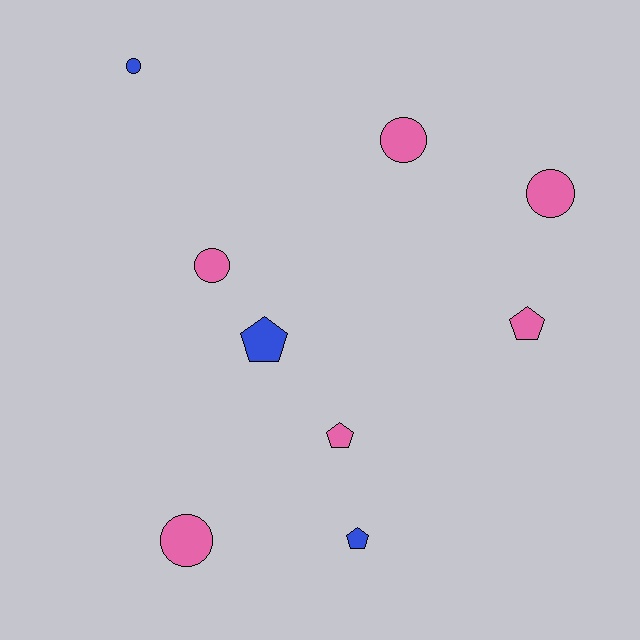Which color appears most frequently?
Pink, with 6 objects.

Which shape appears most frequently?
Circle, with 5 objects.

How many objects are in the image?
There are 9 objects.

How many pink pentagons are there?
There are 2 pink pentagons.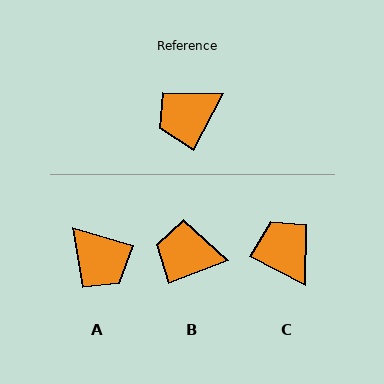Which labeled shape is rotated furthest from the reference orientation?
A, about 100 degrees away.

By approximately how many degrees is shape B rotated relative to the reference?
Approximately 42 degrees clockwise.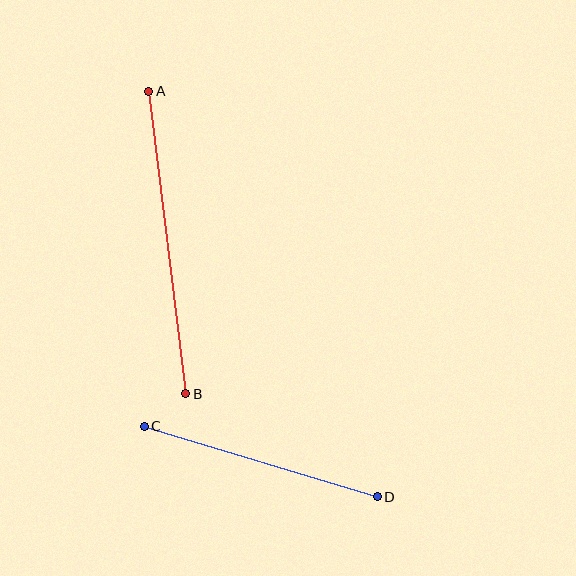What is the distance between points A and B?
The distance is approximately 305 pixels.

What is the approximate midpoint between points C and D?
The midpoint is at approximately (261, 462) pixels.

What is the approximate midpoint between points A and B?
The midpoint is at approximately (167, 243) pixels.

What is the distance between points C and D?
The distance is approximately 243 pixels.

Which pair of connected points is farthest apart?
Points A and B are farthest apart.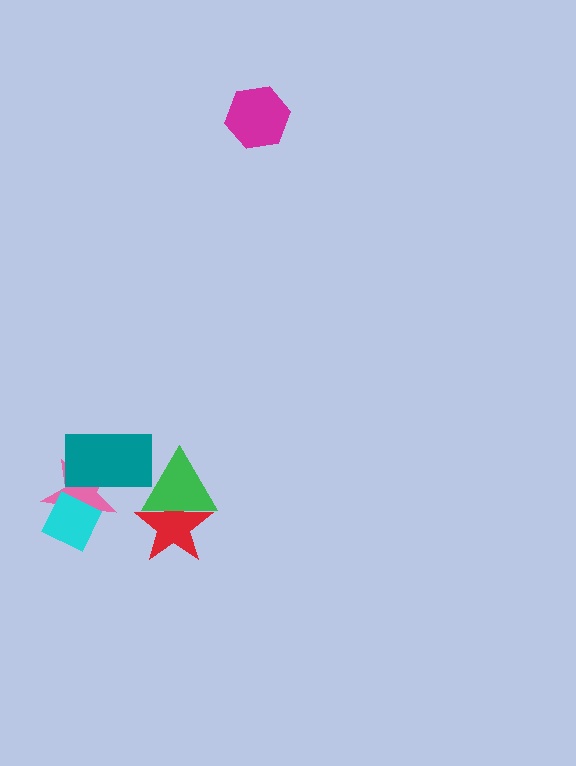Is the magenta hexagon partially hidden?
No, no other shape covers it.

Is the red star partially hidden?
Yes, it is partially covered by another shape.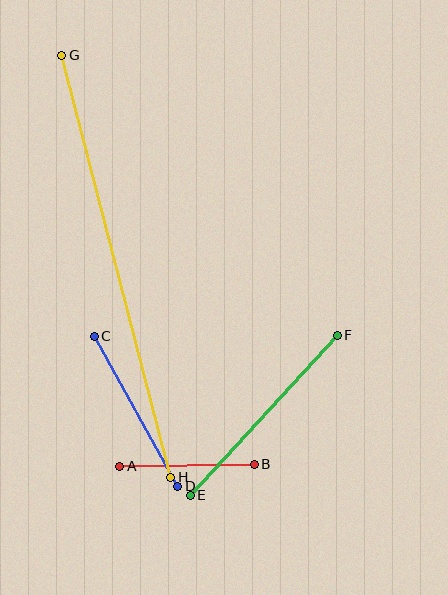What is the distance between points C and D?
The distance is approximately 172 pixels.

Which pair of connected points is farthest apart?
Points G and H are farthest apart.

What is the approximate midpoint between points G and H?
The midpoint is at approximately (116, 266) pixels.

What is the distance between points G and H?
The distance is approximately 436 pixels.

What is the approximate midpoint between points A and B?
The midpoint is at approximately (187, 465) pixels.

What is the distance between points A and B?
The distance is approximately 135 pixels.